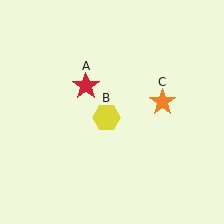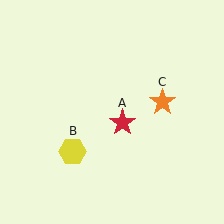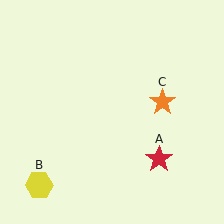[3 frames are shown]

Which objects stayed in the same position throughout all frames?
Orange star (object C) remained stationary.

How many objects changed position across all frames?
2 objects changed position: red star (object A), yellow hexagon (object B).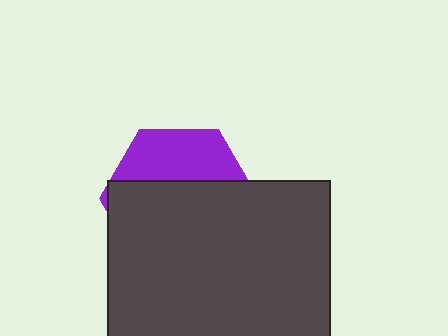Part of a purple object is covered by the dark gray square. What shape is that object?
It is a hexagon.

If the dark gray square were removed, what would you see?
You would see the complete purple hexagon.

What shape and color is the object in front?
The object in front is a dark gray square.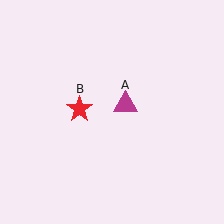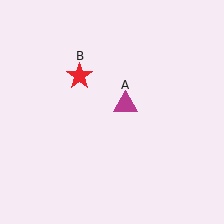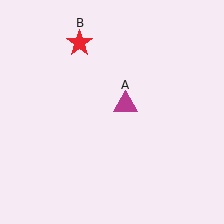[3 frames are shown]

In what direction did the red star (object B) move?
The red star (object B) moved up.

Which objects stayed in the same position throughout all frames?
Magenta triangle (object A) remained stationary.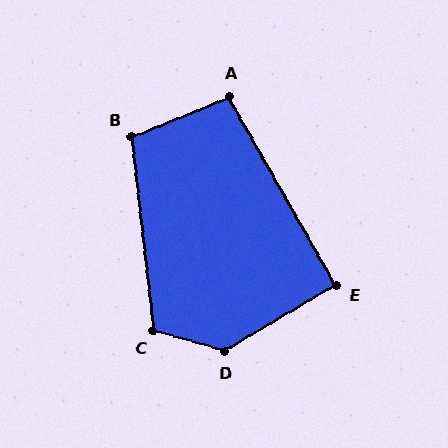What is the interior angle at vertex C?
Approximately 113 degrees (obtuse).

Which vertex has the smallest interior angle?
E, at approximately 91 degrees.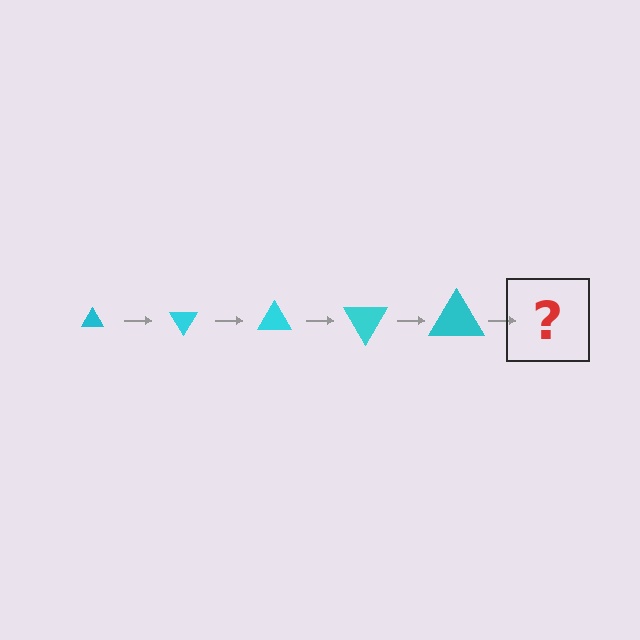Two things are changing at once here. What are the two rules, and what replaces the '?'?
The two rules are that the triangle grows larger each step and it rotates 60 degrees each step. The '?' should be a triangle, larger than the previous one and rotated 300 degrees from the start.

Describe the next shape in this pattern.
It should be a triangle, larger than the previous one and rotated 300 degrees from the start.